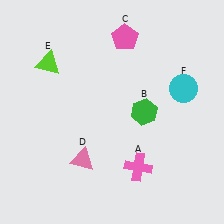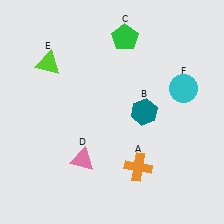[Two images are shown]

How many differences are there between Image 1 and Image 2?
There are 3 differences between the two images.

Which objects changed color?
A changed from pink to orange. B changed from green to teal. C changed from pink to green.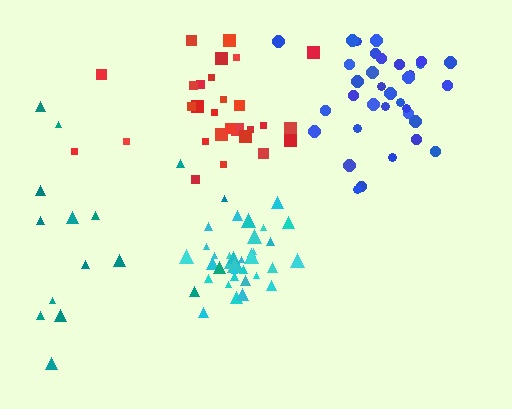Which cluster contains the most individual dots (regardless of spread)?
Cyan (35).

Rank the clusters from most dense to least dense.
cyan, blue, red, teal.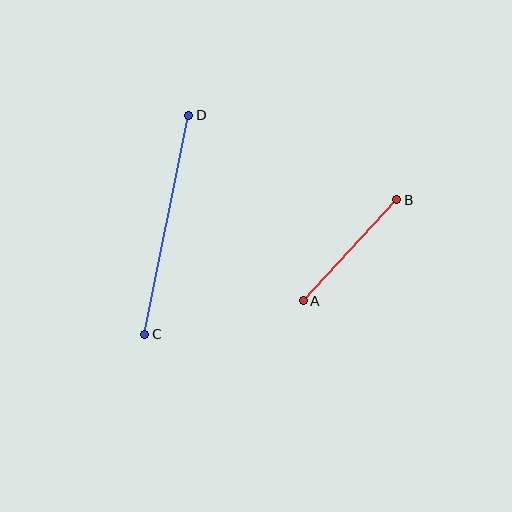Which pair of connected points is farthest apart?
Points C and D are farthest apart.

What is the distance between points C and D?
The distance is approximately 224 pixels.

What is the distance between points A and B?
The distance is approximately 138 pixels.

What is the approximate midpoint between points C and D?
The midpoint is at approximately (167, 225) pixels.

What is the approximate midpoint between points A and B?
The midpoint is at approximately (350, 250) pixels.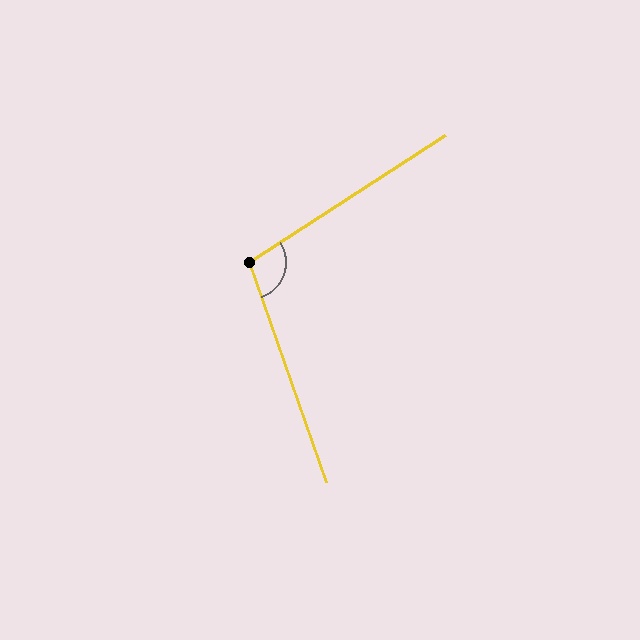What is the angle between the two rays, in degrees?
Approximately 104 degrees.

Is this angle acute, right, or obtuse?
It is obtuse.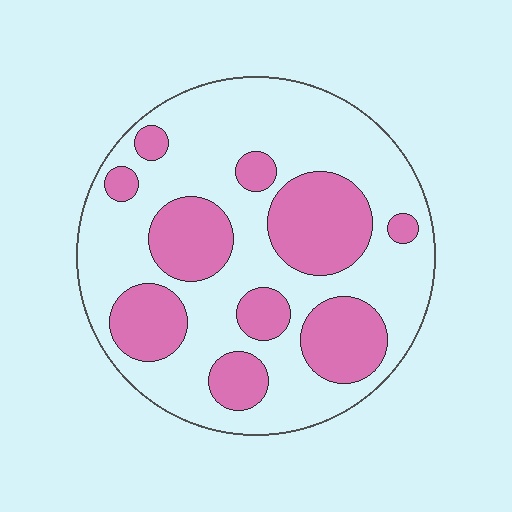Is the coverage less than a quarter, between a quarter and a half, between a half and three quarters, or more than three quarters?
Between a quarter and a half.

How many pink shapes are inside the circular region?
10.